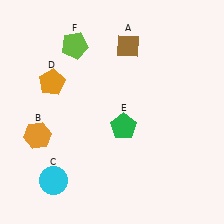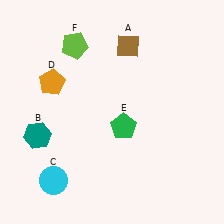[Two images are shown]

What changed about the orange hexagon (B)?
In Image 1, B is orange. In Image 2, it changed to teal.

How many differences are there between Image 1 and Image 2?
There is 1 difference between the two images.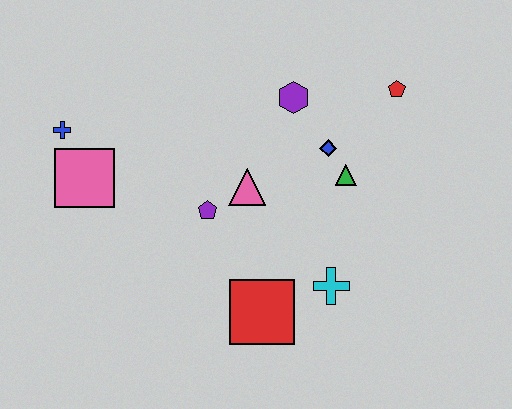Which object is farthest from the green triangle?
The blue cross is farthest from the green triangle.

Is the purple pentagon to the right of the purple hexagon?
No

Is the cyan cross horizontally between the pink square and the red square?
No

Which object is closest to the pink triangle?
The purple pentagon is closest to the pink triangle.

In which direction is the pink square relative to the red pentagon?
The pink square is to the left of the red pentagon.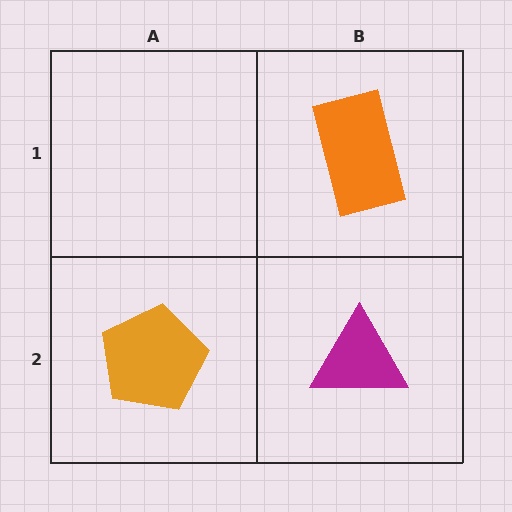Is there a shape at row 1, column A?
No, that cell is empty.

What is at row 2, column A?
An orange pentagon.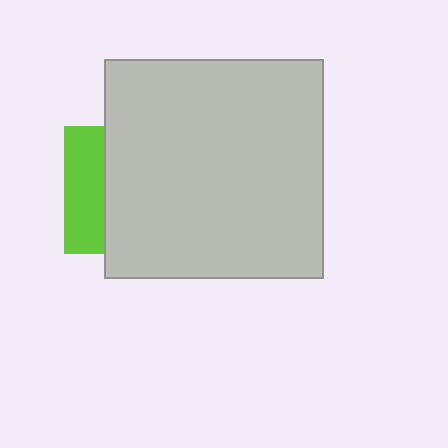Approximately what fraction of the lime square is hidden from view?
Roughly 69% of the lime square is hidden behind the light gray square.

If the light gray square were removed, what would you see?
You would see the complete lime square.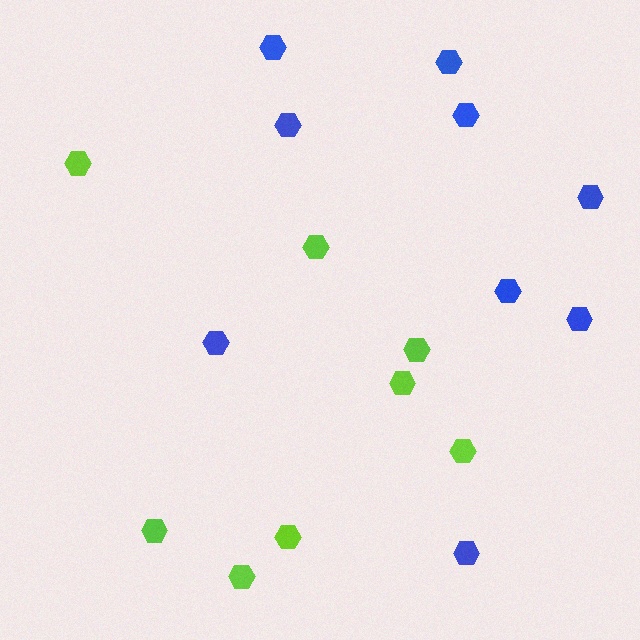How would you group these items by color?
There are 2 groups: one group of blue hexagons (9) and one group of lime hexagons (8).